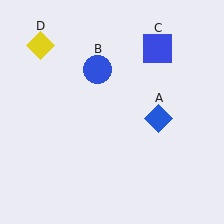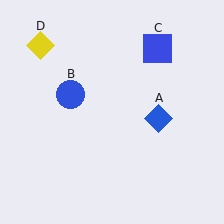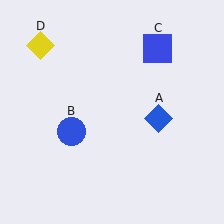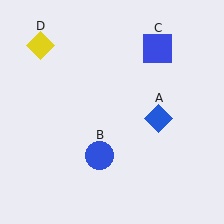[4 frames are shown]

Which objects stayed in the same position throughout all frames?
Blue diamond (object A) and blue square (object C) and yellow diamond (object D) remained stationary.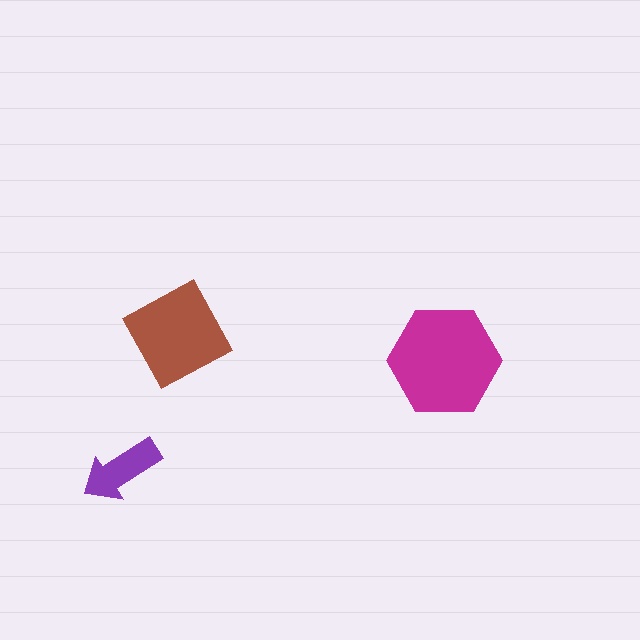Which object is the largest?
The magenta hexagon.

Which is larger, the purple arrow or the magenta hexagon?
The magenta hexagon.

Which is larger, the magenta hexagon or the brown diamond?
The magenta hexagon.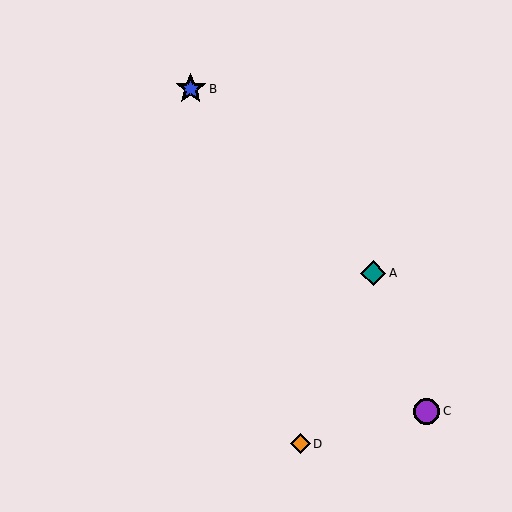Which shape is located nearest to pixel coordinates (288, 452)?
The orange diamond (labeled D) at (300, 444) is nearest to that location.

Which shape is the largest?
The blue star (labeled B) is the largest.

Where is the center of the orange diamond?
The center of the orange diamond is at (300, 444).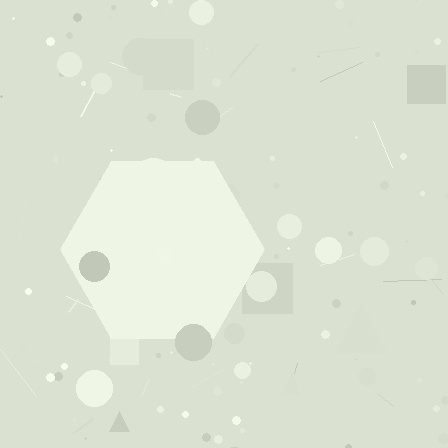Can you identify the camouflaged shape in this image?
The camouflaged shape is a hexagon.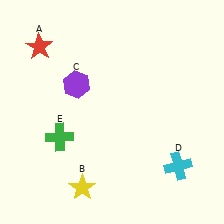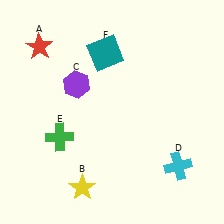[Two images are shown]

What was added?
A teal square (F) was added in Image 2.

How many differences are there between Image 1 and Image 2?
There is 1 difference between the two images.